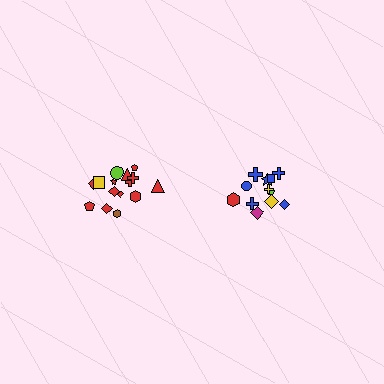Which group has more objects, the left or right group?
The left group.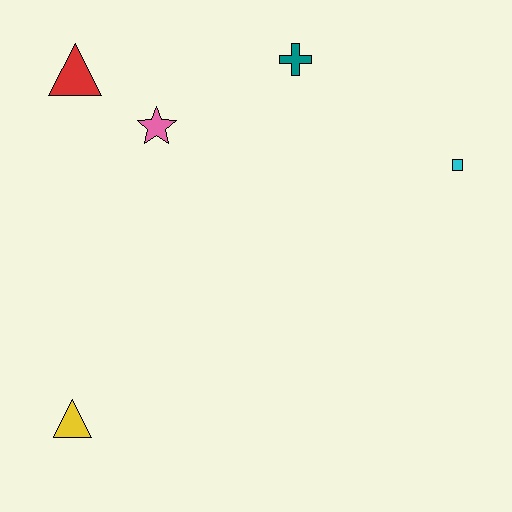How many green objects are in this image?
There are no green objects.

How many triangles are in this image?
There are 2 triangles.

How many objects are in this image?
There are 5 objects.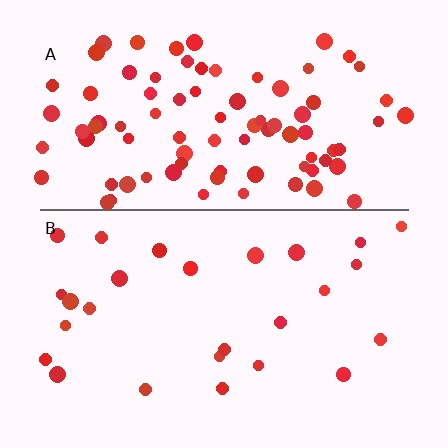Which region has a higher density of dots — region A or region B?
A (the top).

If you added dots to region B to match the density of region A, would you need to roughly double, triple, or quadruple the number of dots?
Approximately triple.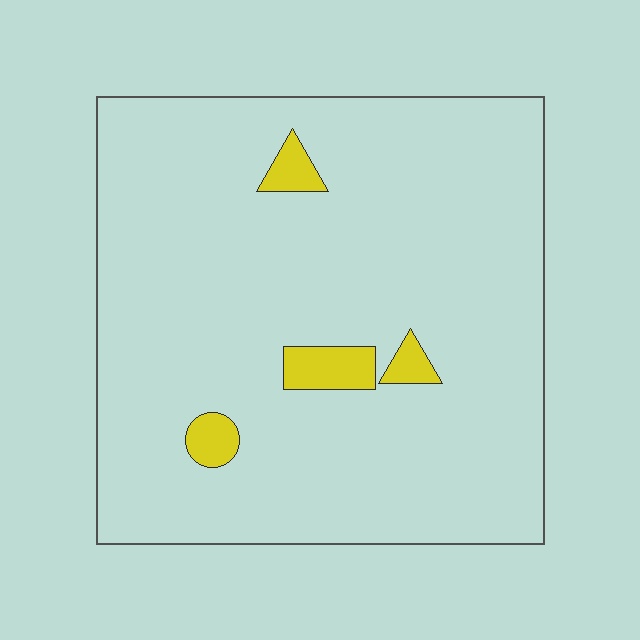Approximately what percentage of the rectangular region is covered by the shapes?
Approximately 5%.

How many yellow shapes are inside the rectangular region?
4.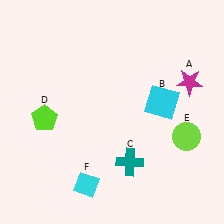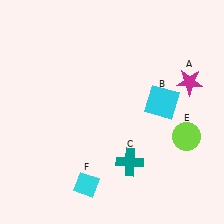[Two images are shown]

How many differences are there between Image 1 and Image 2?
There is 1 difference between the two images.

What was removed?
The lime pentagon (D) was removed in Image 2.